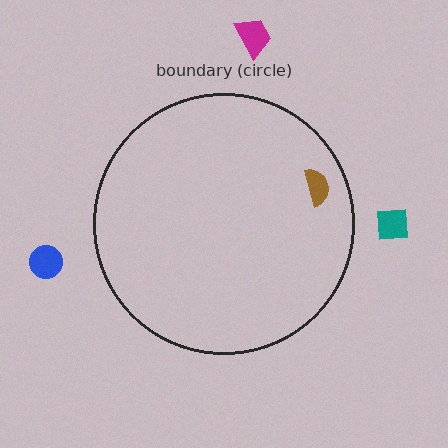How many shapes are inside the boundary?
1 inside, 3 outside.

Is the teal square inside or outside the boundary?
Outside.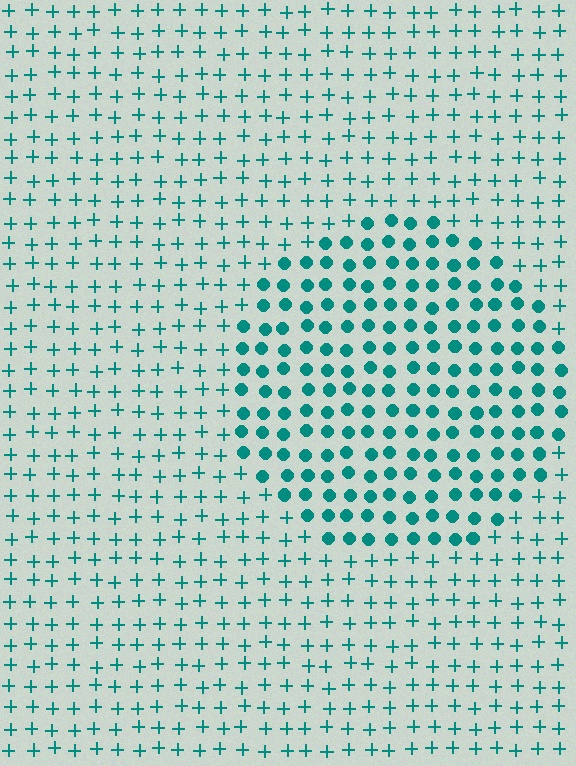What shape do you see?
I see a circle.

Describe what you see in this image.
The image is filled with small teal elements arranged in a uniform grid. A circle-shaped region contains circles, while the surrounding area contains plus signs. The boundary is defined purely by the change in element shape.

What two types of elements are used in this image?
The image uses circles inside the circle region and plus signs outside it.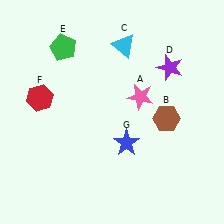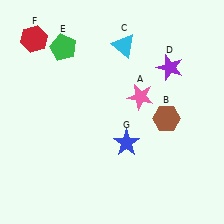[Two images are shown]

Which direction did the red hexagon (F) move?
The red hexagon (F) moved up.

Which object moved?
The red hexagon (F) moved up.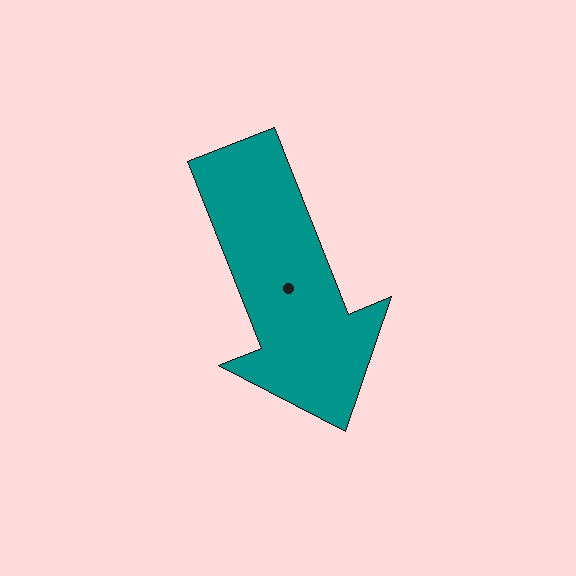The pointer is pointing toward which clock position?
Roughly 5 o'clock.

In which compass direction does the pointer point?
South.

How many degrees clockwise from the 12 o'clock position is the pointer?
Approximately 158 degrees.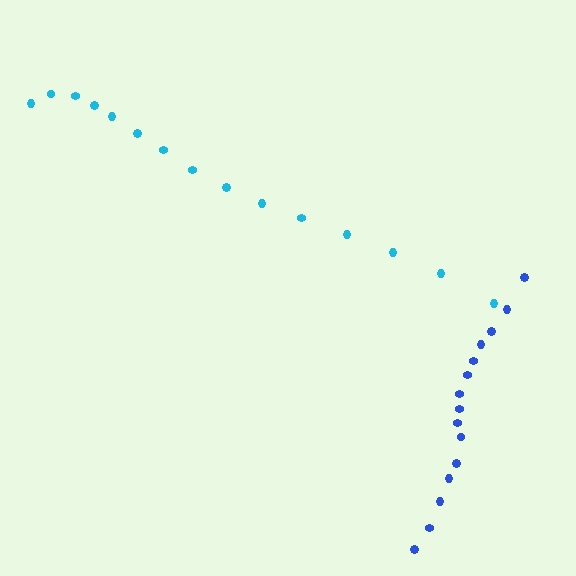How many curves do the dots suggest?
There are 2 distinct paths.